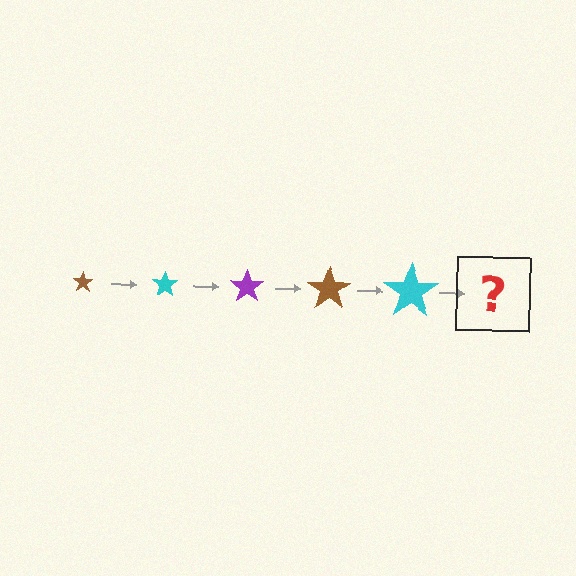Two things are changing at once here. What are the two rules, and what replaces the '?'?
The two rules are that the star grows larger each step and the color cycles through brown, cyan, and purple. The '?' should be a purple star, larger than the previous one.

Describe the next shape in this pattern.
It should be a purple star, larger than the previous one.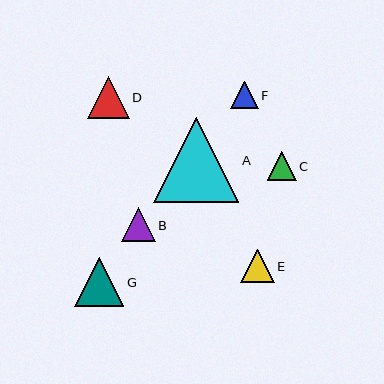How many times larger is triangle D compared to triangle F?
Triangle D is approximately 1.5 times the size of triangle F.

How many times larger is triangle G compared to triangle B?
Triangle G is approximately 1.4 times the size of triangle B.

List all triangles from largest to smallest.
From largest to smallest: A, G, D, B, E, C, F.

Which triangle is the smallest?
Triangle F is the smallest with a size of approximately 27 pixels.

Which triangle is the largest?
Triangle A is the largest with a size of approximately 85 pixels.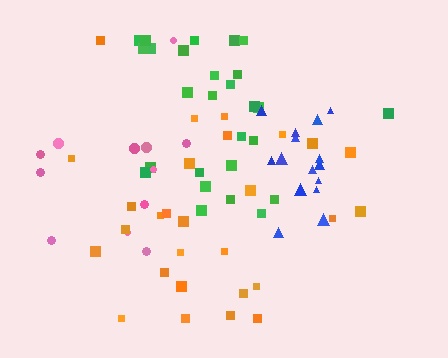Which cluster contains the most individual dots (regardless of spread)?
Orange (28).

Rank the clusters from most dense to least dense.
blue, green, orange, pink.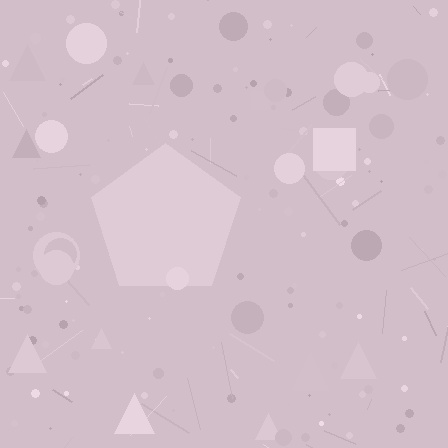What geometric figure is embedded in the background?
A pentagon is embedded in the background.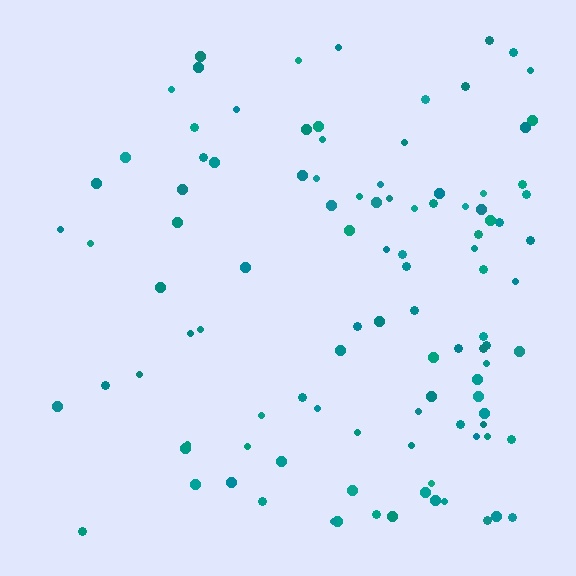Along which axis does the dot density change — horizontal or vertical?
Horizontal.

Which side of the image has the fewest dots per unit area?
The left.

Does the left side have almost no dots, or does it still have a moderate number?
Still a moderate number, just noticeably fewer than the right.